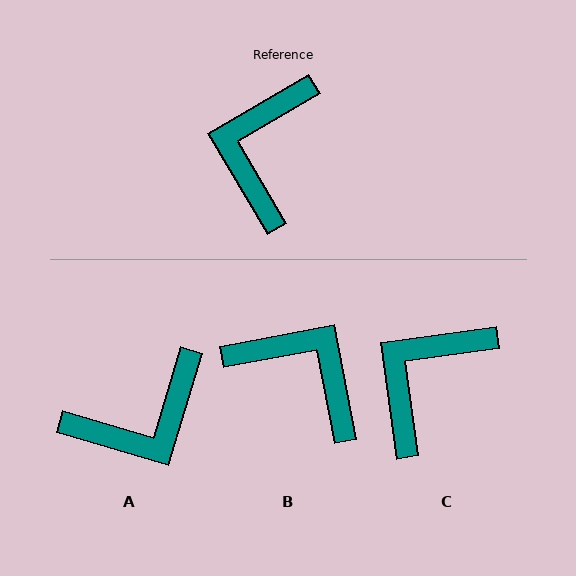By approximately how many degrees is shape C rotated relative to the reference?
Approximately 22 degrees clockwise.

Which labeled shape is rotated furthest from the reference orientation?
A, about 133 degrees away.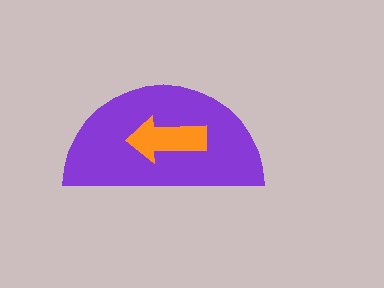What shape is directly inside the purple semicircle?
The orange arrow.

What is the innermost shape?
The orange arrow.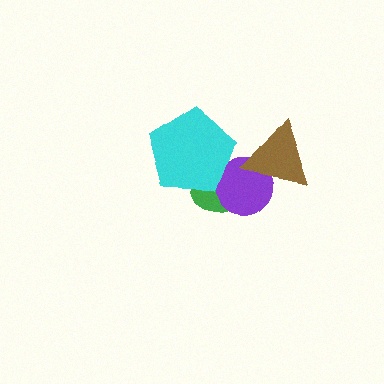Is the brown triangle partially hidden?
No, no other shape covers it.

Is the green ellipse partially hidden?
Yes, it is partially covered by another shape.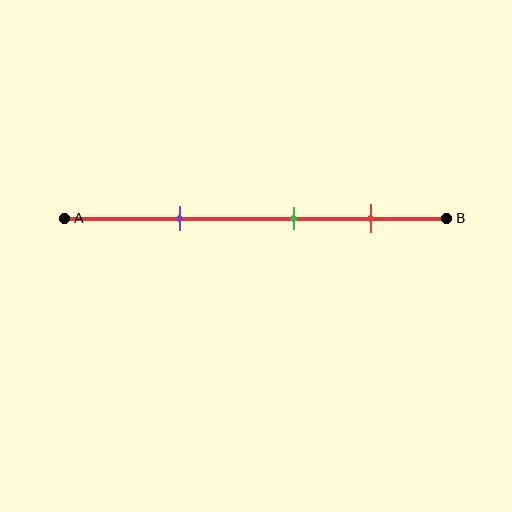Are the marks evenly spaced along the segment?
Yes, the marks are approximately evenly spaced.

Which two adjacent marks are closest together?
The green and red marks are the closest adjacent pair.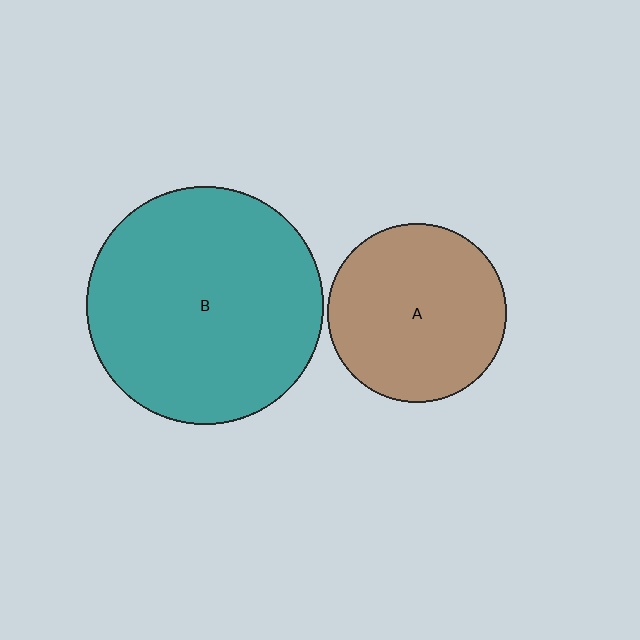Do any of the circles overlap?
No, none of the circles overlap.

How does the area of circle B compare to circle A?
Approximately 1.8 times.